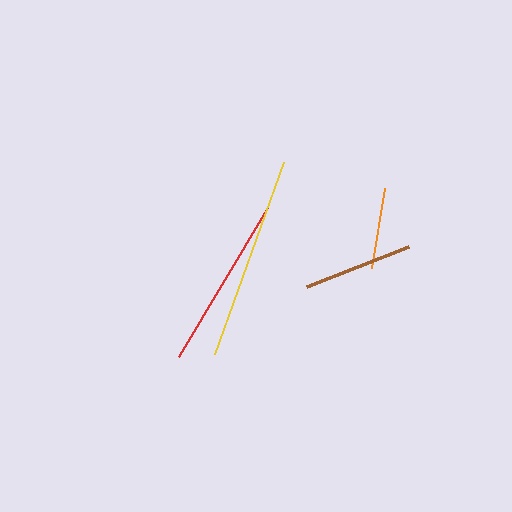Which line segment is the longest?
The yellow line is the longest at approximately 204 pixels.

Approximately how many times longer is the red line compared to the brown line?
The red line is approximately 1.6 times the length of the brown line.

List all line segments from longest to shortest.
From longest to shortest: yellow, red, brown, orange.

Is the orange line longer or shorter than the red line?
The red line is longer than the orange line.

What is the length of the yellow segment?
The yellow segment is approximately 204 pixels long.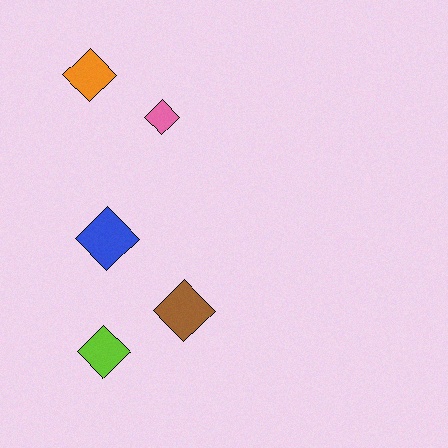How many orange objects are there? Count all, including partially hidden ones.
There is 1 orange object.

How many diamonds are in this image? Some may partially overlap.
There are 5 diamonds.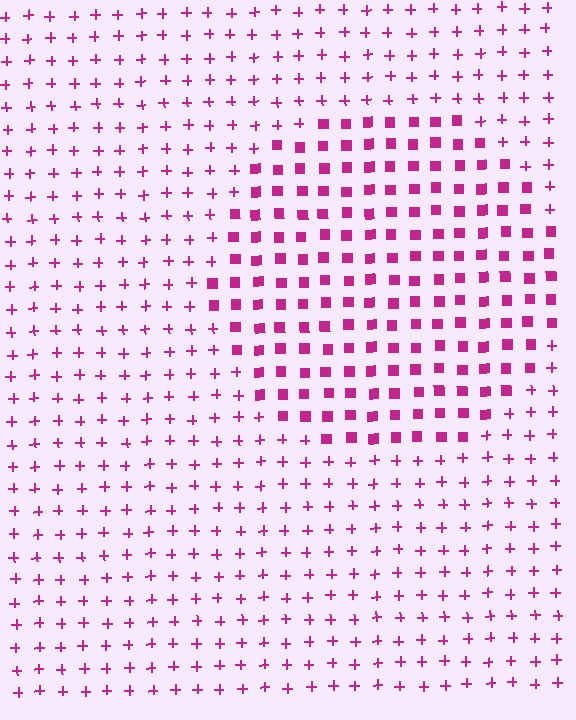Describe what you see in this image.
The image is filled with small magenta elements arranged in a uniform grid. A circle-shaped region contains squares, while the surrounding area contains plus signs. The boundary is defined purely by the change in element shape.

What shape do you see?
I see a circle.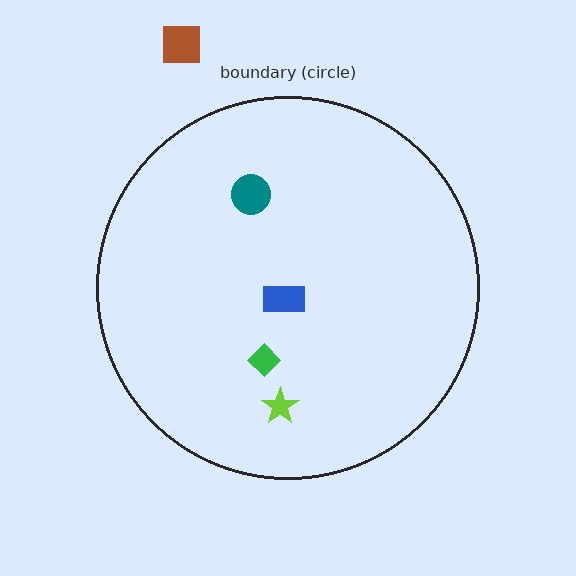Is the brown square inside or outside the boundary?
Outside.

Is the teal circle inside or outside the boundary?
Inside.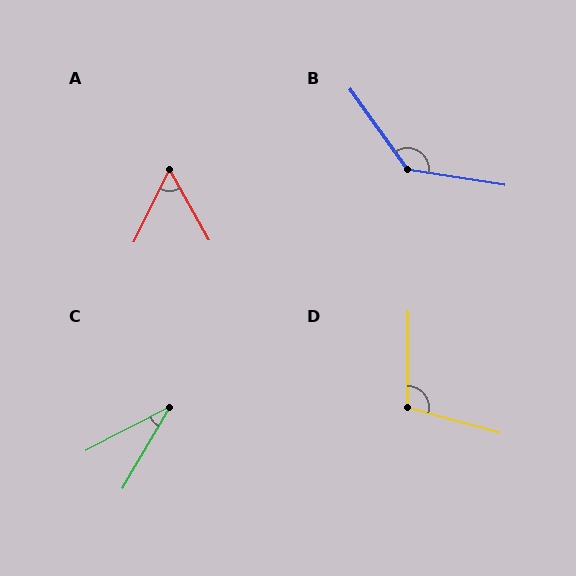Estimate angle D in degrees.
Approximately 105 degrees.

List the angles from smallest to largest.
C (32°), A (55°), D (105°), B (135°).